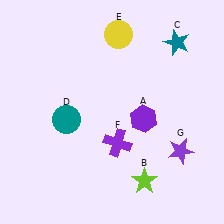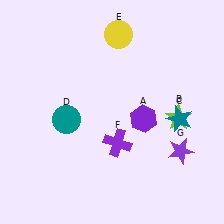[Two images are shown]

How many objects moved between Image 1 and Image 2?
2 objects moved between the two images.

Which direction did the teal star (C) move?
The teal star (C) moved down.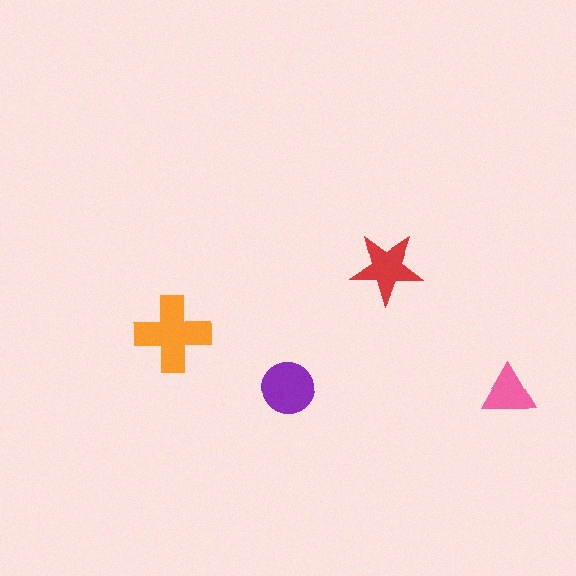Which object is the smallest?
The pink triangle.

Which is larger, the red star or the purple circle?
The purple circle.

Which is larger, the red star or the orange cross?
The orange cross.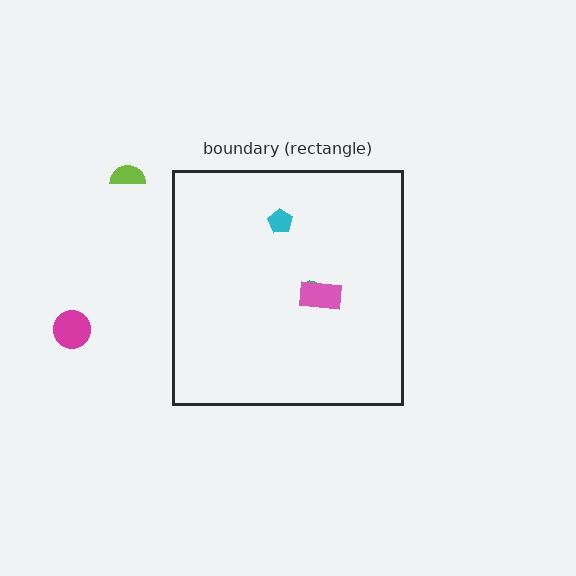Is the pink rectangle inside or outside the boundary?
Inside.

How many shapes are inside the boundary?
3 inside, 2 outside.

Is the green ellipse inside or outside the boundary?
Inside.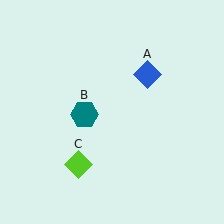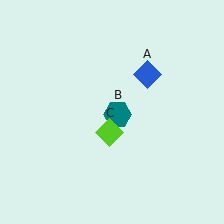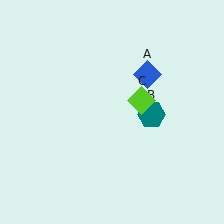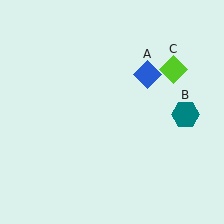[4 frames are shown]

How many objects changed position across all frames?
2 objects changed position: teal hexagon (object B), lime diamond (object C).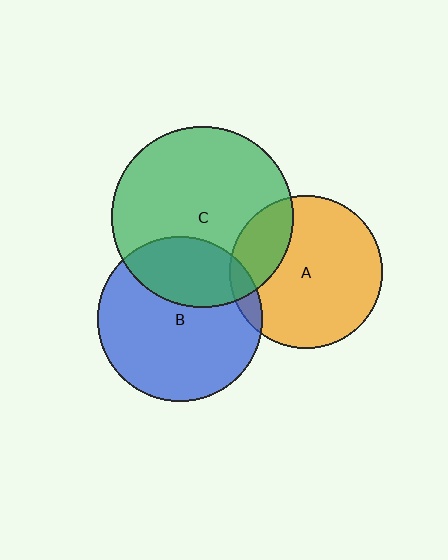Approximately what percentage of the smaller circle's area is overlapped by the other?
Approximately 20%.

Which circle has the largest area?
Circle C (green).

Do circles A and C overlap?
Yes.